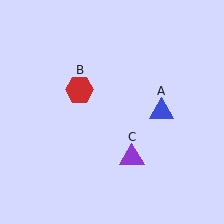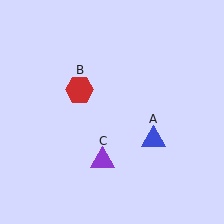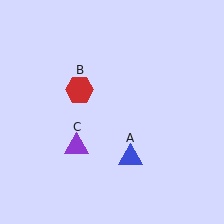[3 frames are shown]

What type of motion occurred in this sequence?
The blue triangle (object A), purple triangle (object C) rotated clockwise around the center of the scene.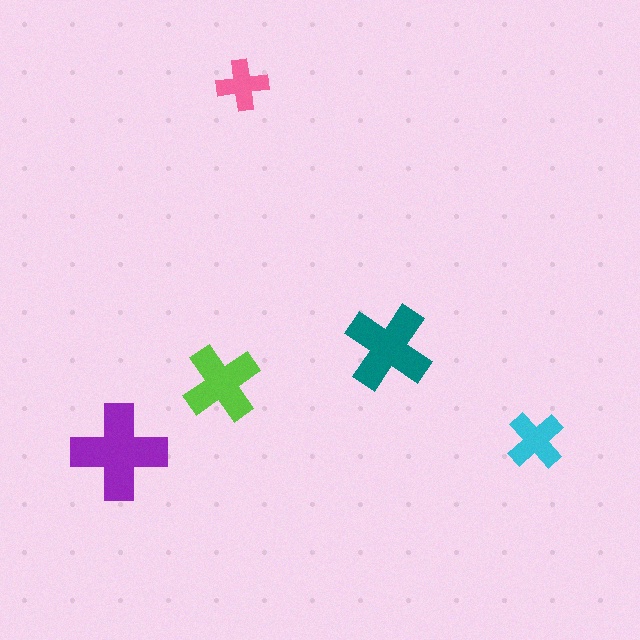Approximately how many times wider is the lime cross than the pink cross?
About 1.5 times wider.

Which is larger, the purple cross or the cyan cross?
The purple one.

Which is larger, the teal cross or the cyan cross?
The teal one.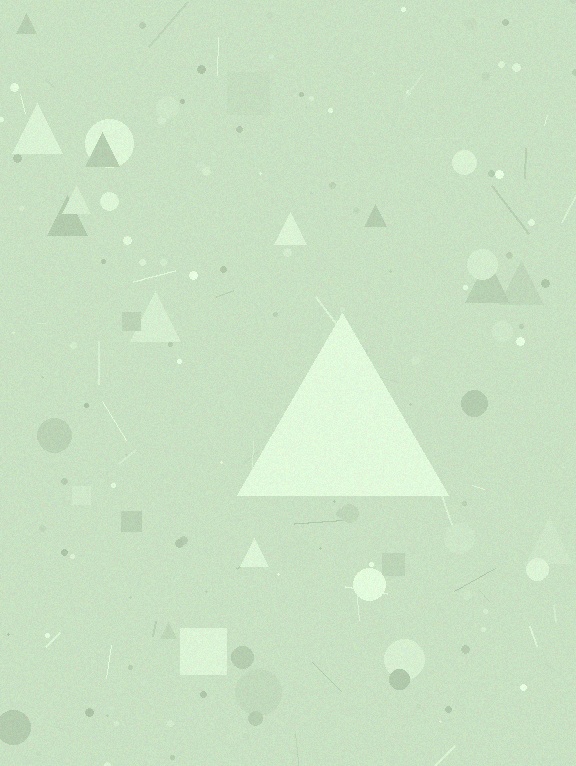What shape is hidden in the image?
A triangle is hidden in the image.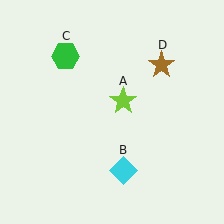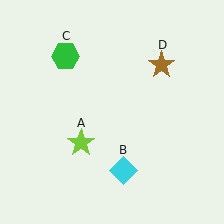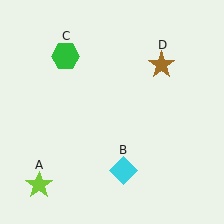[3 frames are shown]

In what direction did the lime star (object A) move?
The lime star (object A) moved down and to the left.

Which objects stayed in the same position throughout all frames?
Cyan diamond (object B) and green hexagon (object C) and brown star (object D) remained stationary.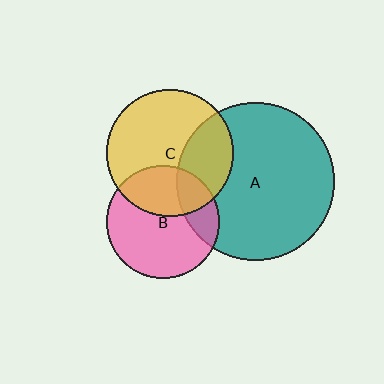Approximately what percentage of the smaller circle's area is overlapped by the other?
Approximately 35%.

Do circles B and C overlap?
Yes.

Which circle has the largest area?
Circle A (teal).